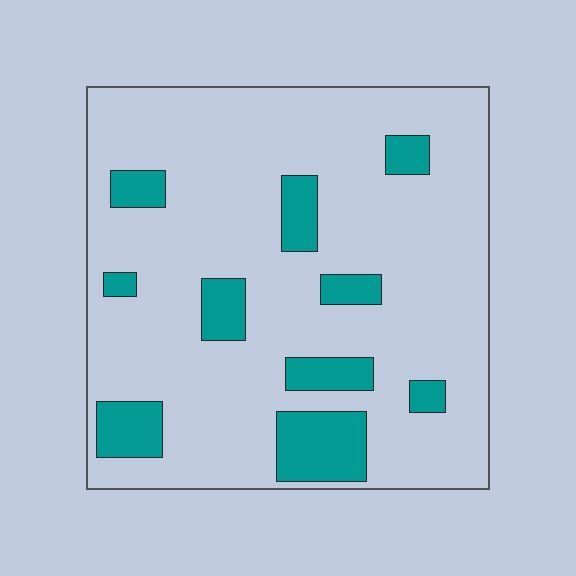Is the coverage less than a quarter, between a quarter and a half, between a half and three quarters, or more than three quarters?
Less than a quarter.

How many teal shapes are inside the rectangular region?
10.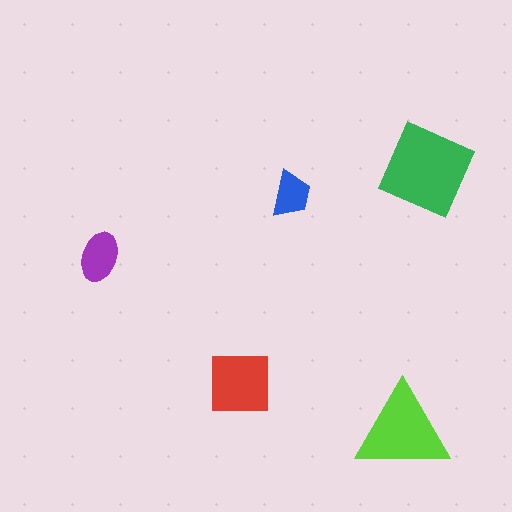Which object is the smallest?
The blue trapezoid.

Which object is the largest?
The green diamond.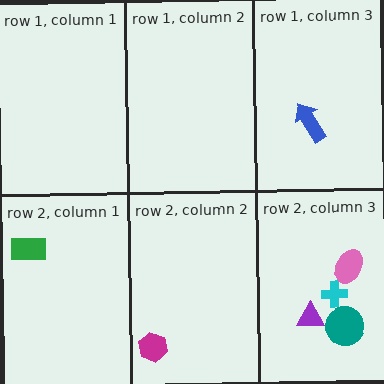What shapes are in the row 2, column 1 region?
The green rectangle.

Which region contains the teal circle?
The row 2, column 3 region.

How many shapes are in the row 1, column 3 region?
1.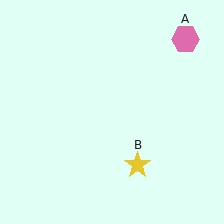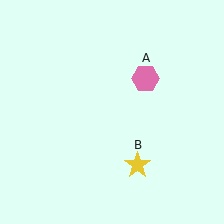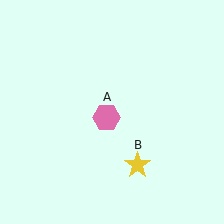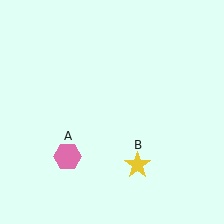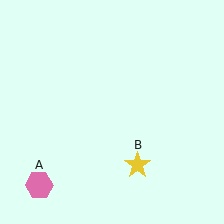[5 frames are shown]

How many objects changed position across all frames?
1 object changed position: pink hexagon (object A).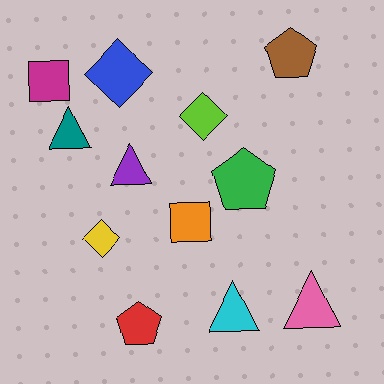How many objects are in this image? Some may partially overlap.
There are 12 objects.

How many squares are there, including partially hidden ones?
There are 2 squares.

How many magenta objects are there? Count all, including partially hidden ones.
There is 1 magenta object.